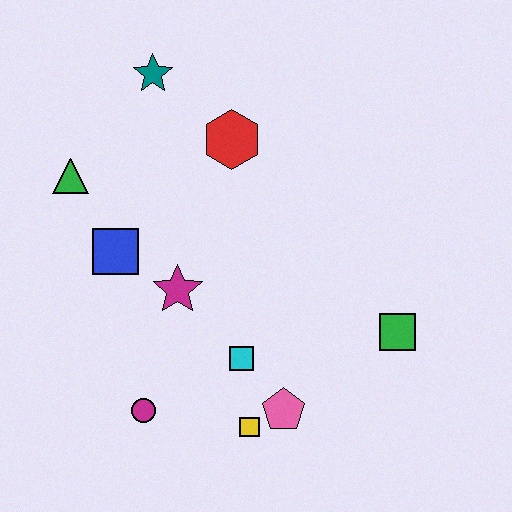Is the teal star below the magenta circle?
No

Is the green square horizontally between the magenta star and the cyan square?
No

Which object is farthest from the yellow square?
The teal star is farthest from the yellow square.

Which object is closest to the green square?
The pink pentagon is closest to the green square.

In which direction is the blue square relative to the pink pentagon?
The blue square is to the left of the pink pentagon.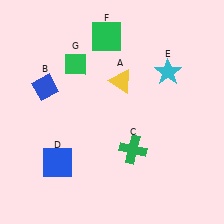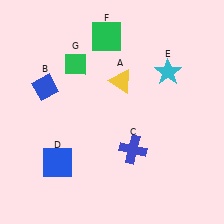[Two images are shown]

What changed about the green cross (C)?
In Image 1, C is green. In Image 2, it changed to blue.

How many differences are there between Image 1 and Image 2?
There is 1 difference between the two images.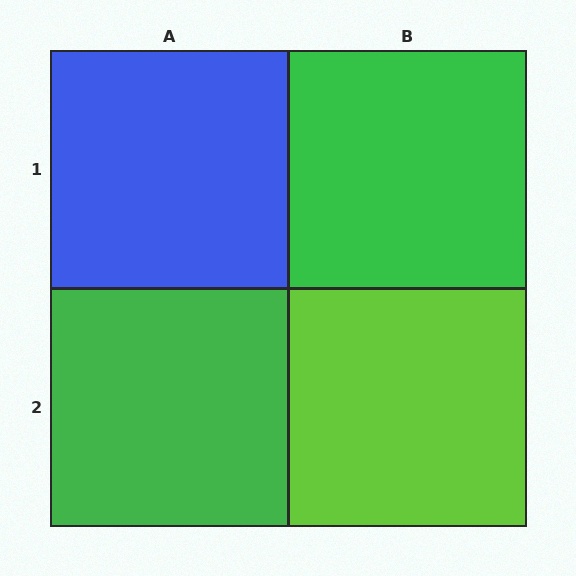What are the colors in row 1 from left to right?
Blue, green.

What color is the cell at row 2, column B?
Lime.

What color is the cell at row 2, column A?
Green.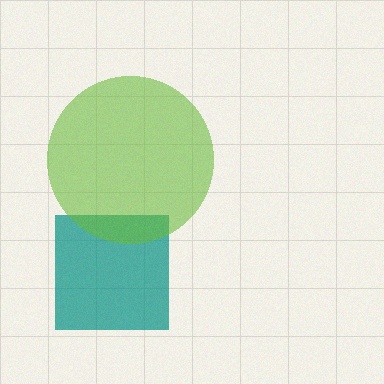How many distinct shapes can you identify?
There are 2 distinct shapes: a teal square, a lime circle.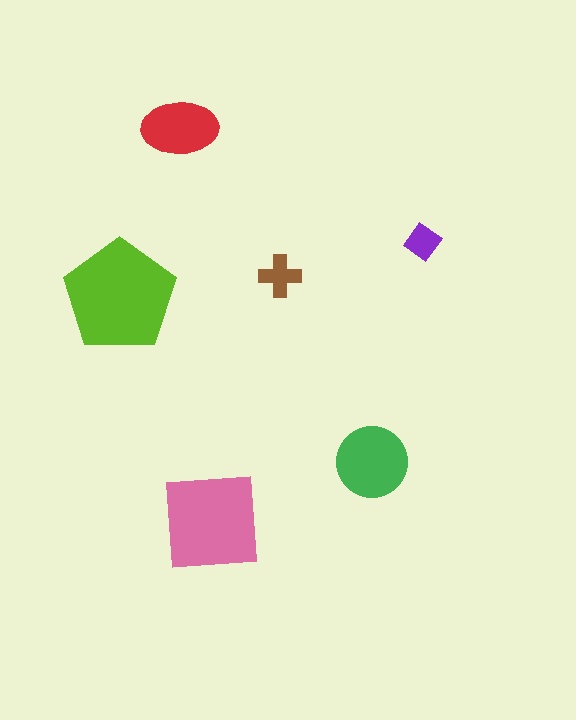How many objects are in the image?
There are 6 objects in the image.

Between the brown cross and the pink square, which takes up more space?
The pink square.